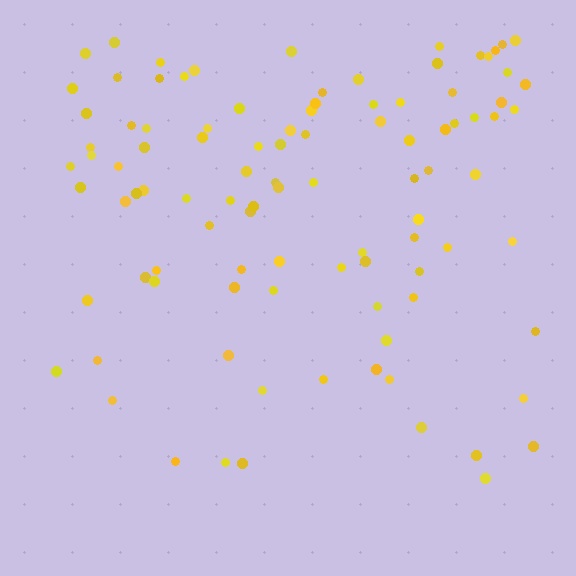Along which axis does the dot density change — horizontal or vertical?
Vertical.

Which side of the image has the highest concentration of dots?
The top.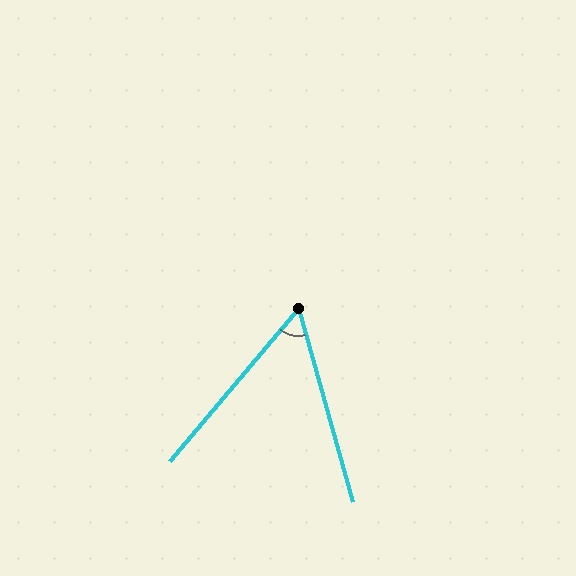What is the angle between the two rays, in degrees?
Approximately 56 degrees.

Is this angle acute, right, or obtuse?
It is acute.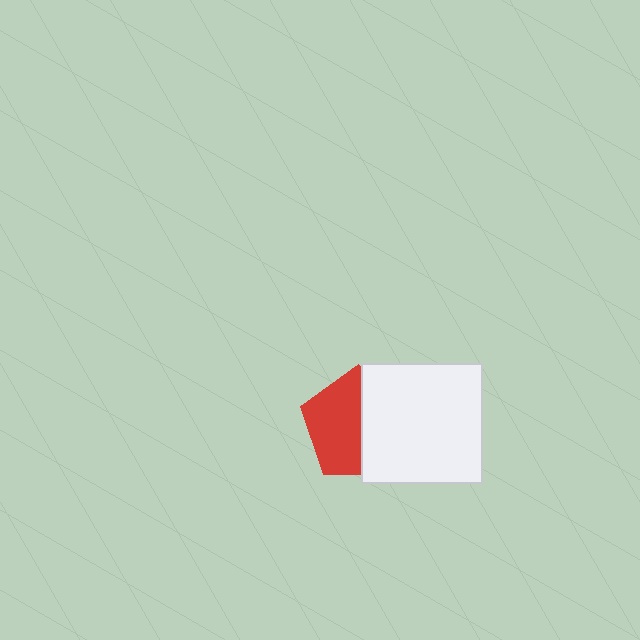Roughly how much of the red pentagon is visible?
About half of it is visible (roughly 53%).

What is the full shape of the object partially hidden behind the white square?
The partially hidden object is a red pentagon.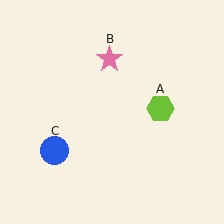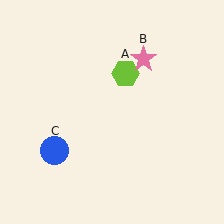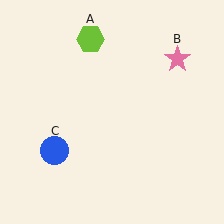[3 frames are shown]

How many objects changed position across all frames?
2 objects changed position: lime hexagon (object A), pink star (object B).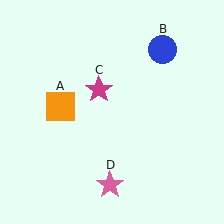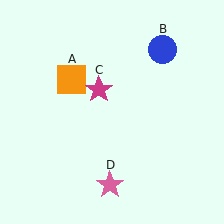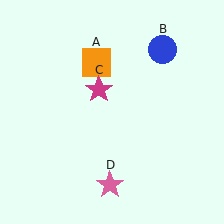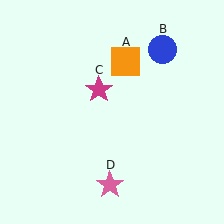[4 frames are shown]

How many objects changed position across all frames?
1 object changed position: orange square (object A).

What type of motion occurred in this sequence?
The orange square (object A) rotated clockwise around the center of the scene.